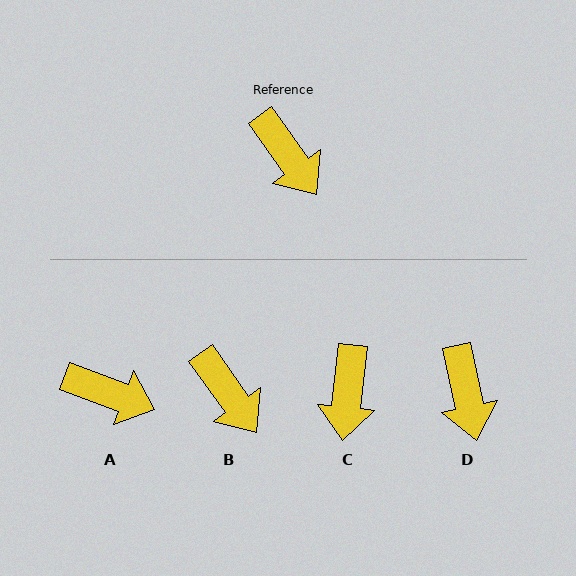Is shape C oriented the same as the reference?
No, it is off by about 41 degrees.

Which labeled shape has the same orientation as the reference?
B.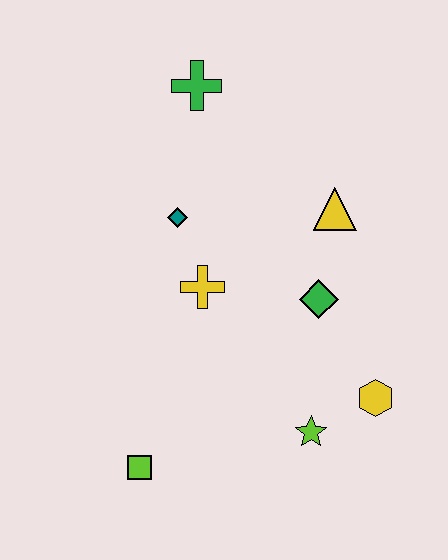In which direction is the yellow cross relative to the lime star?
The yellow cross is above the lime star.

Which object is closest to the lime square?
The lime star is closest to the lime square.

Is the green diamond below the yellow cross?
Yes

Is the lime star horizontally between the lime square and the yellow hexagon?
Yes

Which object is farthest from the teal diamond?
The yellow hexagon is farthest from the teal diamond.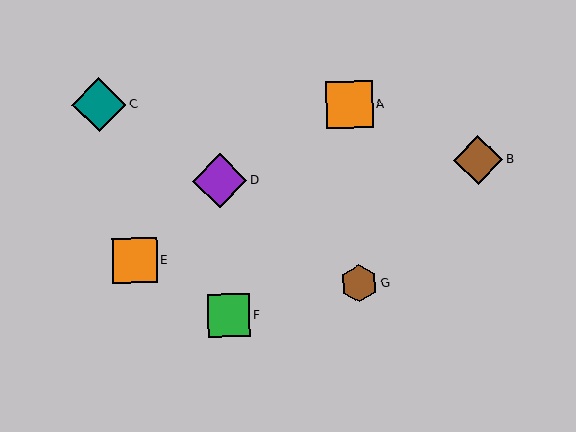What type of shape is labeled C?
Shape C is a teal diamond.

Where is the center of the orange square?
The center of the orange square is at (135, 261).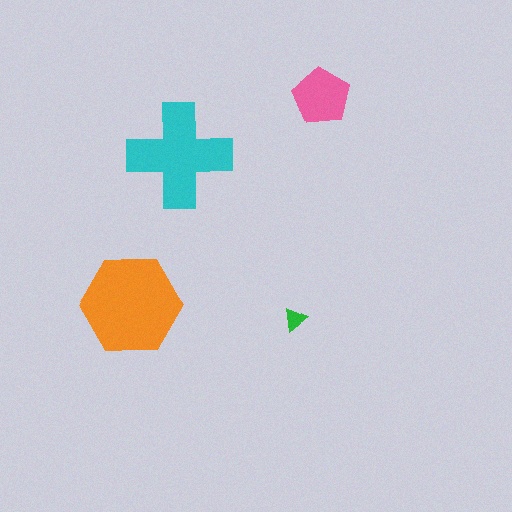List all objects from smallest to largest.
The green triangle, the pink pentagon, the cyan cross, the orange hexagon.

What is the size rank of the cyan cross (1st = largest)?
2nd.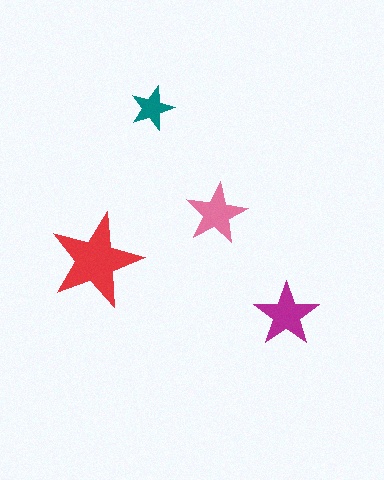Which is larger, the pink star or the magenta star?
The magenta one.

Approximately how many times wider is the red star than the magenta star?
About 1.5 times wider.